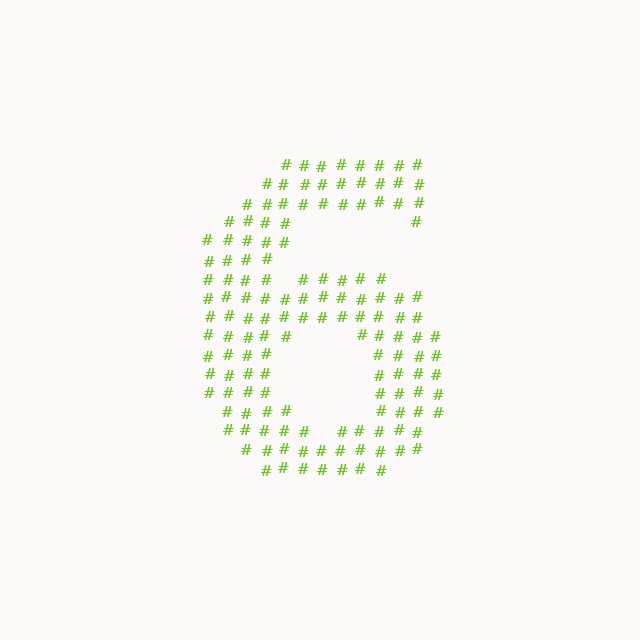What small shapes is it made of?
It is made of small hash symbols.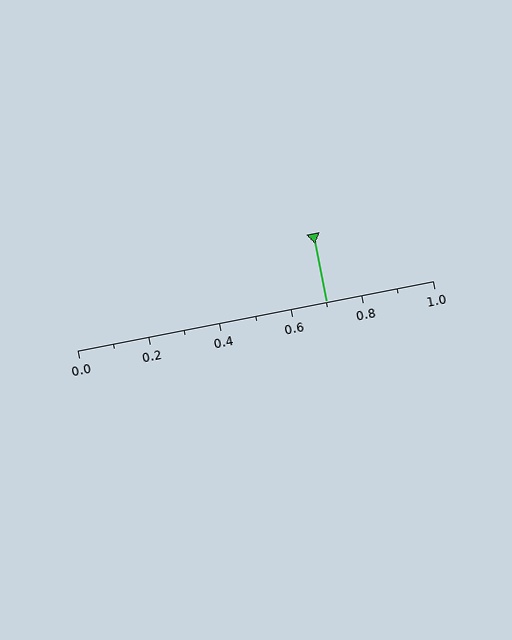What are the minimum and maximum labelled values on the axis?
The axis runs from 0.0 to 1.0.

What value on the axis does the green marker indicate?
The marker indicates approximately 0.7.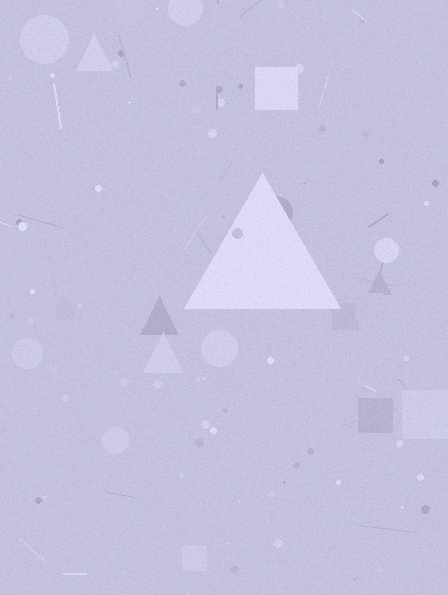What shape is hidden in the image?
A triangle is hidden in the image.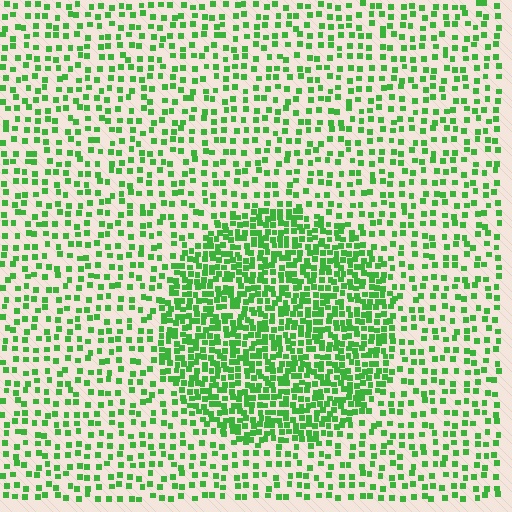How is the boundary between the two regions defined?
The boundary is defined by a change in element density (approximately 2.3x ratio). All elements are the same color, size, and shape.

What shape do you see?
I see a circle.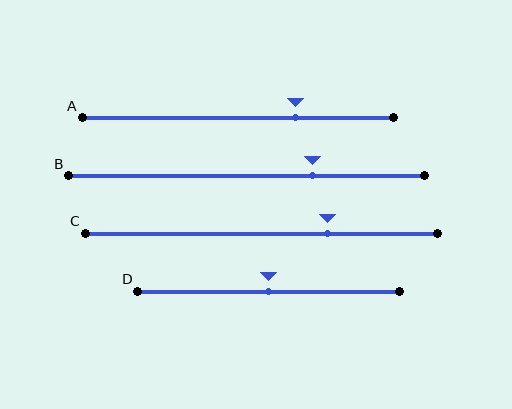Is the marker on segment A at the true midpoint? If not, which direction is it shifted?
No, the marker on segment A is shifted to the right by about 19% of the segment length.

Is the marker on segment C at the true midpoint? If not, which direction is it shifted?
No, the marker on segment C is shifted to the right by about 19% of the segment length.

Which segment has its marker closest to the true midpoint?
Segment D has its marker closest to the true midpoint.